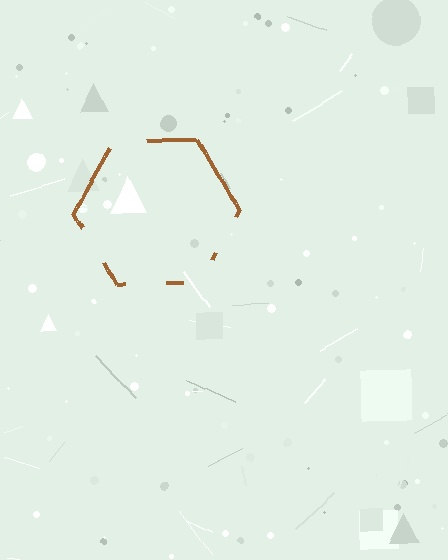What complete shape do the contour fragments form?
The contour fragments form a hexagon.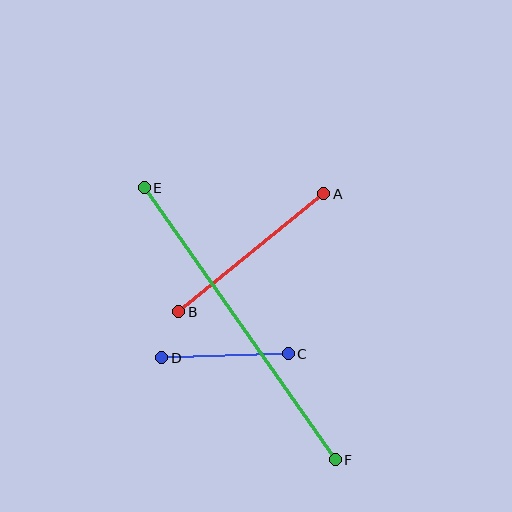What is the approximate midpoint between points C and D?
The midpoint is at approximately (225, 356) pixels.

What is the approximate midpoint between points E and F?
The midpoint is at approximately (240, 324) pixels.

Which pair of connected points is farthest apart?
Points E and F are farthest apart.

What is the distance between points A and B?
The distance is approximately 187 pixels.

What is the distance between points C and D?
The distance is approximately 126 pixels.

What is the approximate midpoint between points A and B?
The midpoint is at approximately (251, 253) pixels.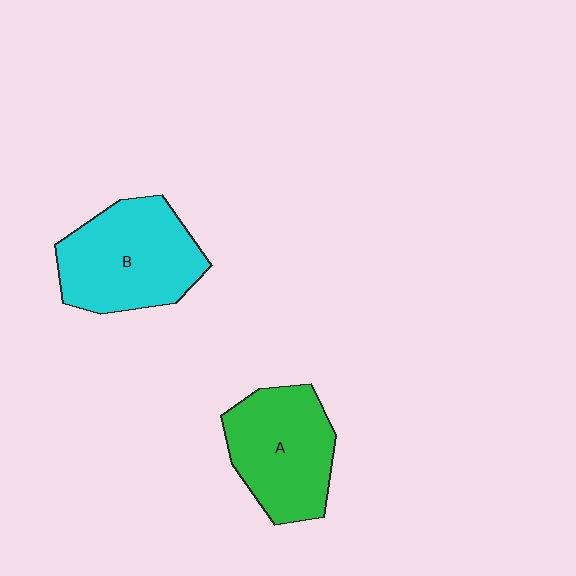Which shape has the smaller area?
Shape A (green).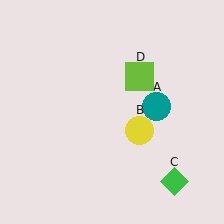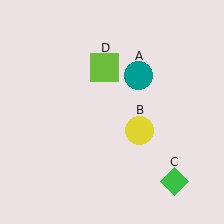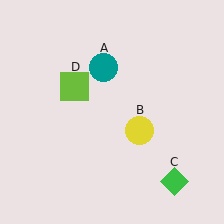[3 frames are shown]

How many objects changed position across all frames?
2 objects changed position: teal circle (object A), lime square (object D).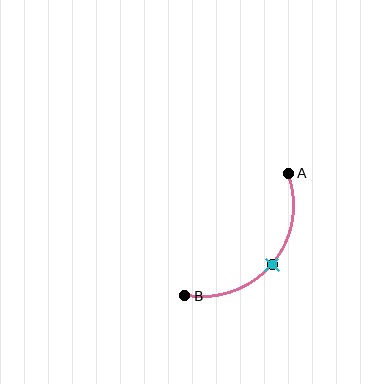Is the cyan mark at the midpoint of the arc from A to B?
Yes. The cyan mark lies on the arc at equal arc-length from both A and B — it is the arc midpoint.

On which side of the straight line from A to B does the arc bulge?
The arc bulges below and to the right of the straight line connecting A and B.